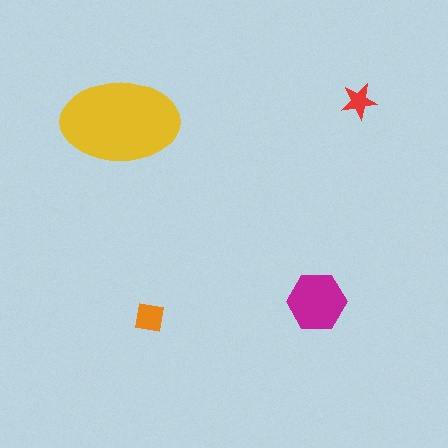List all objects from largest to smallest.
The yellow ellipse, the magenta hexagon, the orange square, the red star.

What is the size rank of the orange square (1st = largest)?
3rd.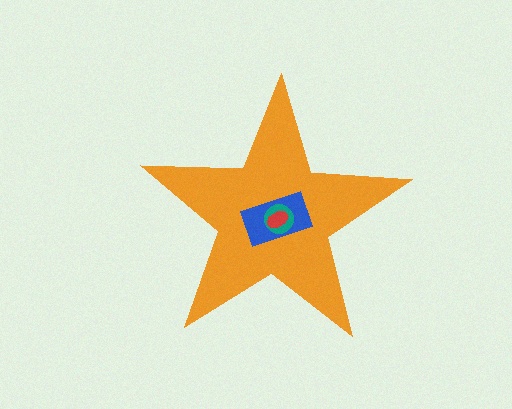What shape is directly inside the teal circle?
The red ellipse.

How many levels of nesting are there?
4.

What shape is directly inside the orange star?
The blue rectangle.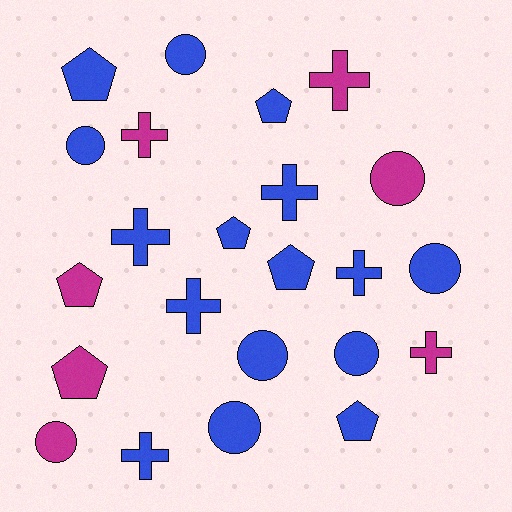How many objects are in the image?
There are 23 objects.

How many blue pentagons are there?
There are 5 blue pentagons.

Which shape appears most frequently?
Cross, with 8 objects.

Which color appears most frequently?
Blue, with 16 objects.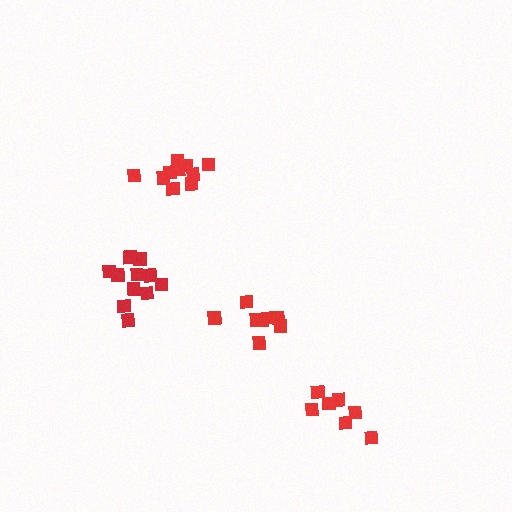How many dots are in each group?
Group 1: 11 dots, Group 2: 10 dots, Group 3: 7 dots, Group 4: 8 dots (36 total).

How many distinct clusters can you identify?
There are 4 distinct clusters.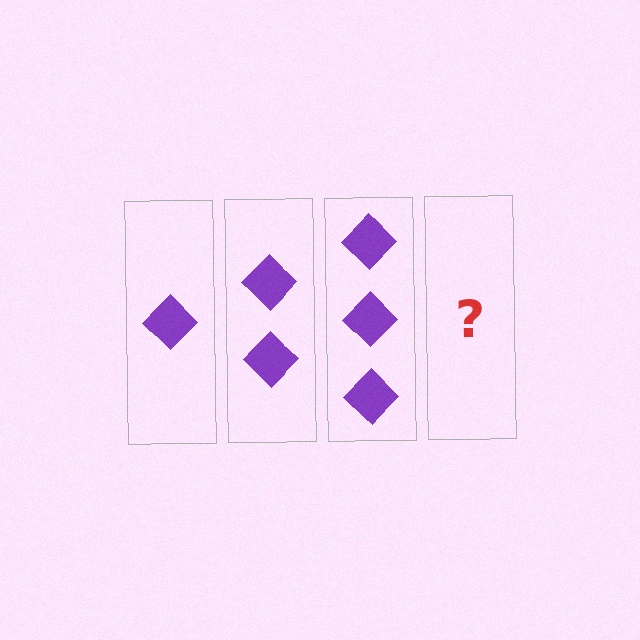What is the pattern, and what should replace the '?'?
The pattern is that each step adds one more diamond. The '?' should be 4 diamonds.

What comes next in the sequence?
The next element should be 4 diamonds.